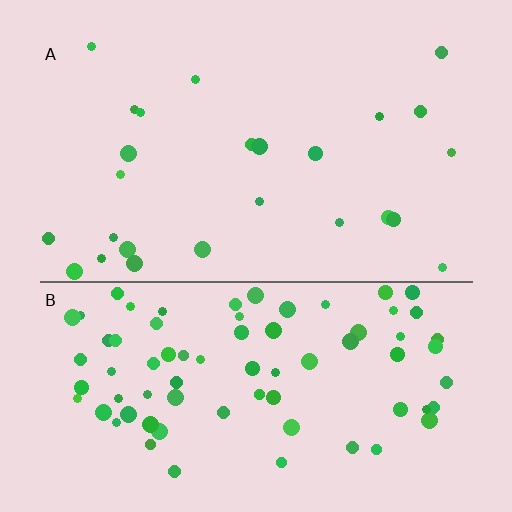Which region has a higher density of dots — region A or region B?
B (the bottom).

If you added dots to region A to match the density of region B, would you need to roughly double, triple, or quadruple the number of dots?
Approximately triple.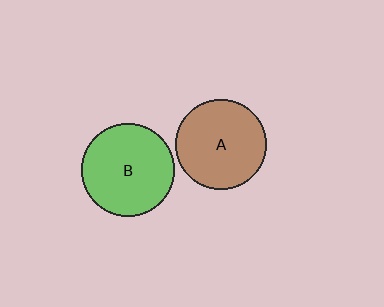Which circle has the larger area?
Circle B (green).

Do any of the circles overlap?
No, none of the circles overlap.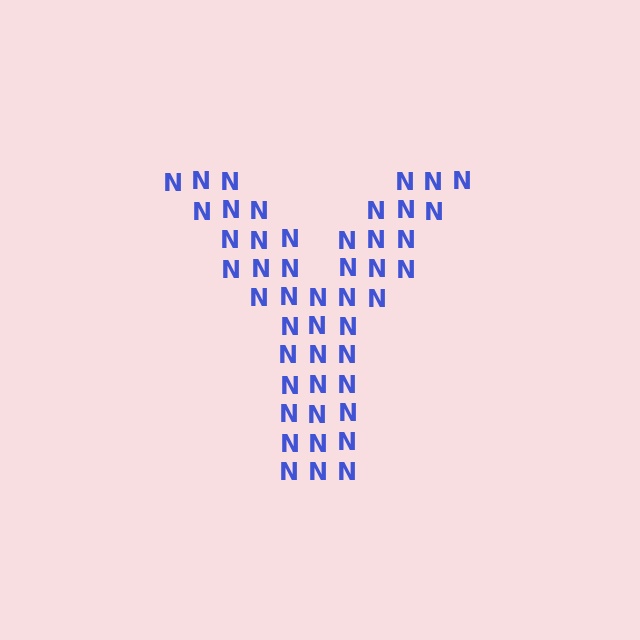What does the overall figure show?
The overall figure shows the letter Y.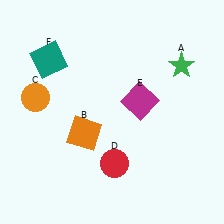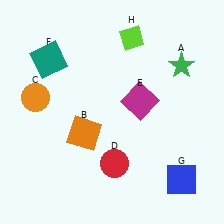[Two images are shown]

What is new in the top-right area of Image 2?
A lime diamond (H) was added in the top-right area of Image 2.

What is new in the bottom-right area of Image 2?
A blue square (G) was added in the bottom-right area of Image 2.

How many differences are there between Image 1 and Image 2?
There are 2 differences between the two images.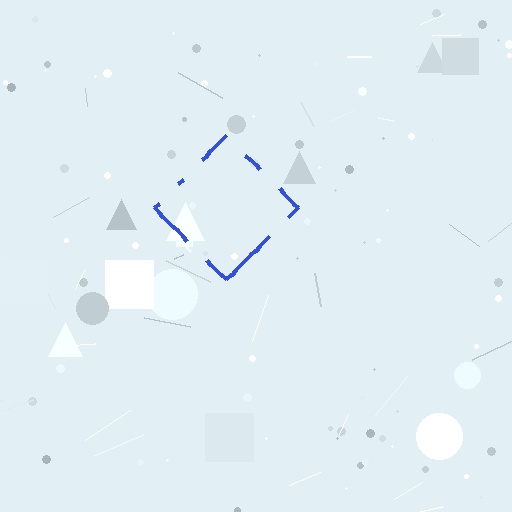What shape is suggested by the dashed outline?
The dashed outline suggests a diamond.